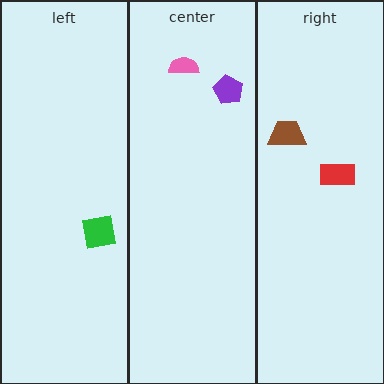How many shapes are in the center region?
2.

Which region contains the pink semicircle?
The center region.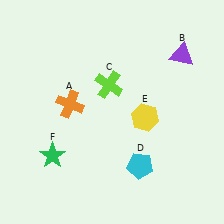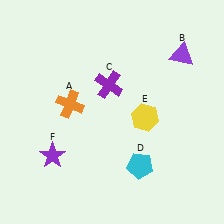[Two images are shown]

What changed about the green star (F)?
In Image 1, F is green. In Image 2, it changed to purple.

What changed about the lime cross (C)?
In Image 1, C is lime. In Image 2, it changed to purple.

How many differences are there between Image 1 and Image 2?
There are 2 differences between the two images.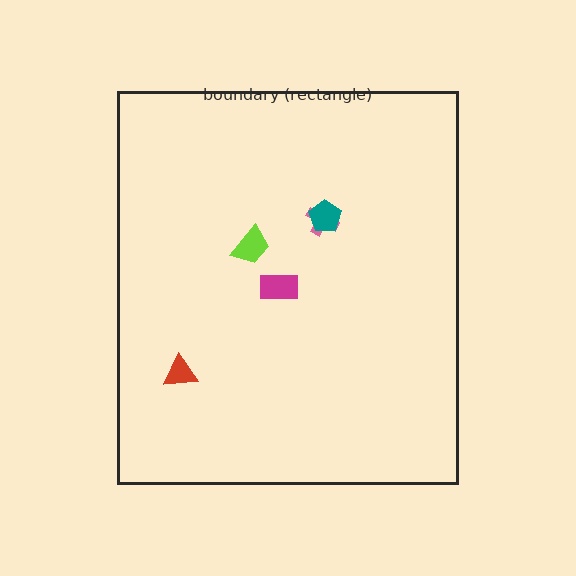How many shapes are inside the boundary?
5 inside, 0 outside.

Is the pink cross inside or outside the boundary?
Inside.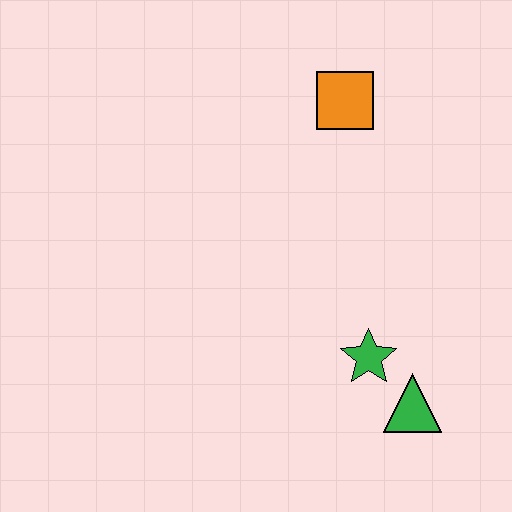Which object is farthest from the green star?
The orange square is farthest from the green star.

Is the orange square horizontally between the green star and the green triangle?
No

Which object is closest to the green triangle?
The green star is closest to the green triangle.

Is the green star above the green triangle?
Yes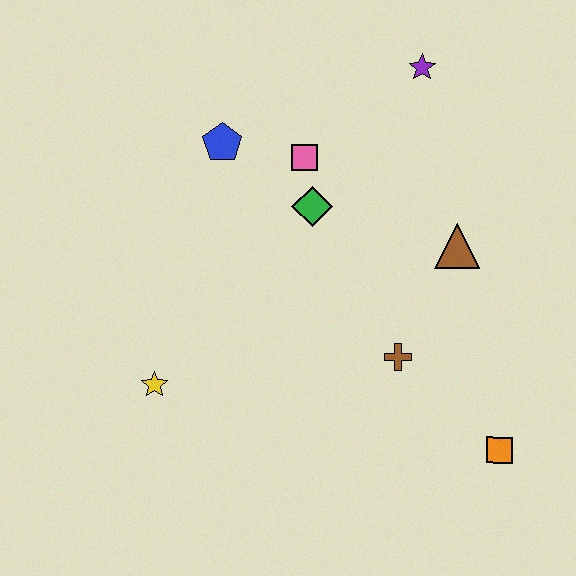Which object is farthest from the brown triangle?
The yellow star is farthest from the brown triangle.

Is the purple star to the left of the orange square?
Yes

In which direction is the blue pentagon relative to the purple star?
The blue pentagon is to the left of the purple star.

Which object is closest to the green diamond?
The pink square is closest to the green diamond.